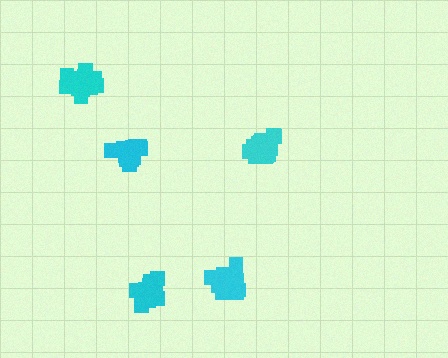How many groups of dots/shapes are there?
There are 5 groups.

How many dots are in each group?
Group 1: 15 dots, Group 2: 15 dots, Group 3: 17 dots, Group 4: 21 dots, Group 5: 15 dots (83 total).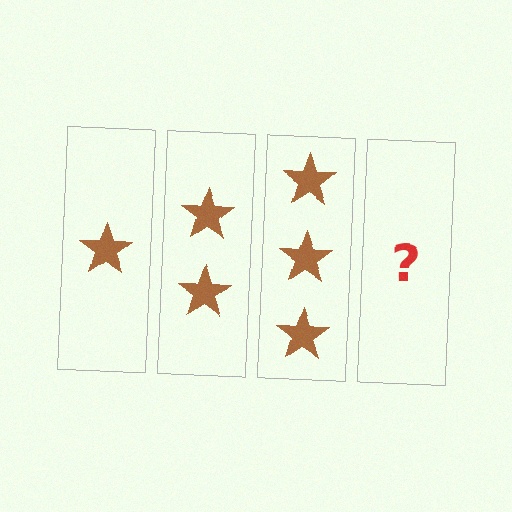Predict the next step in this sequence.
The next step is 4 stars.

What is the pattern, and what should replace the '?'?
The pattern is that each step adds one more star. The '?' should be 4 stars.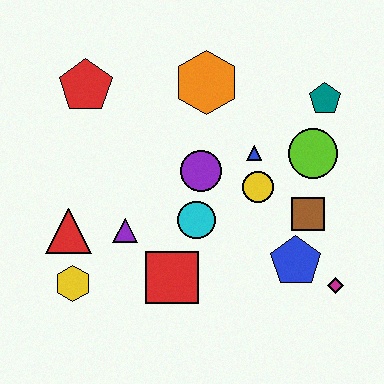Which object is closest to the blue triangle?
The yellow circle is closest to the blue triangle.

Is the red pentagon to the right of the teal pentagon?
No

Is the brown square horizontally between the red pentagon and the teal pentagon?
Yes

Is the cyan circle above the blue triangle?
No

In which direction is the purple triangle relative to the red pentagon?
The purple triangle is below the red pentagon.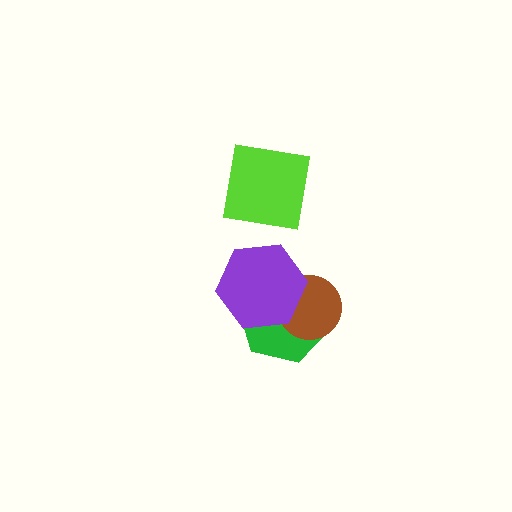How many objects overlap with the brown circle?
2 objects overlap with the brown circle.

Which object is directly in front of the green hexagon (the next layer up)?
The brown circle is directly in front of the green hexagon.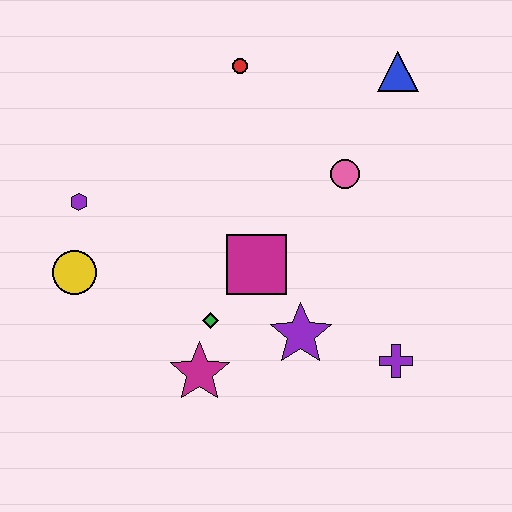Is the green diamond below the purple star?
No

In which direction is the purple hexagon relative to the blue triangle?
The purple hexagon is to the left of the blue triangle.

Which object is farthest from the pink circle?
The yellow circle is farthest from the pink circle.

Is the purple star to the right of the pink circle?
No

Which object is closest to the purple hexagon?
The yellow circle is closest to the purple hexagon.